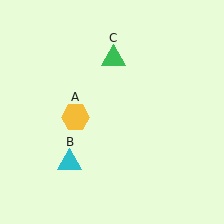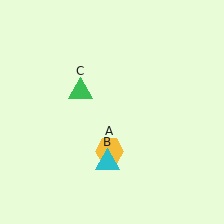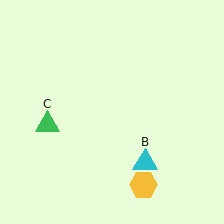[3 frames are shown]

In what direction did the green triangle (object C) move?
The green triangle (object C) moved down and to the left.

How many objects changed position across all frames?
3 objects changed position: yellow hexagon (object A), cyan triangle (object B), green triangle (object C).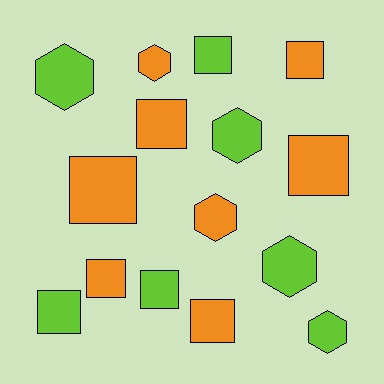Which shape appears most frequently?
Square, with 9 objects.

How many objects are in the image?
There are 15 objects.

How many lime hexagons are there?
There are 4 lime hexagons.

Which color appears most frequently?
Orange, with 8 objects.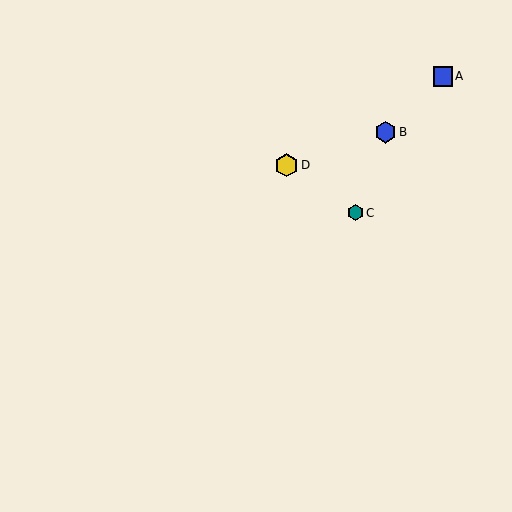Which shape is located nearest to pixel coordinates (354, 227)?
The teal hexagon (labeled C) at (355, 213) is nearest to that location.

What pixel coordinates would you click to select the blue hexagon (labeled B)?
Click at (386, 132) to select the blue hexagon B.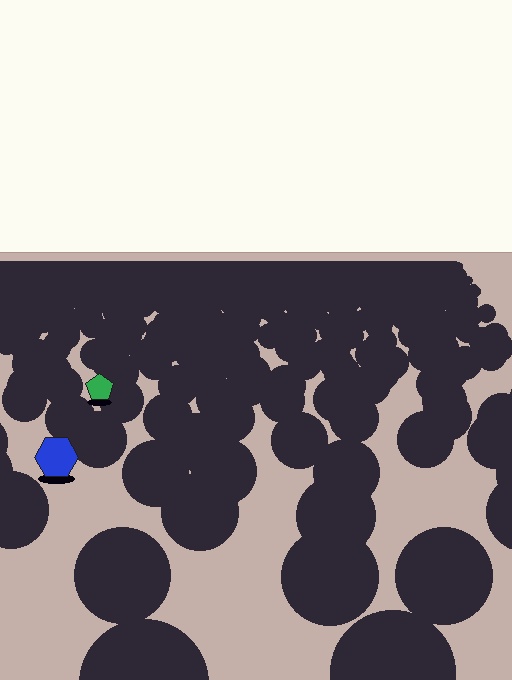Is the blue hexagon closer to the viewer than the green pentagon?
Yes. The blue hexagon is closer — you can tell from the texture gradient: the ground texture is coarser near it.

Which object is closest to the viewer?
The blue hexagon is closest. The texture marks near it are larger and more spread out.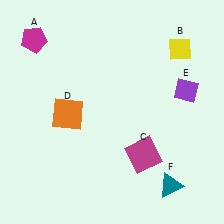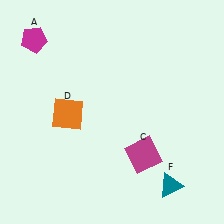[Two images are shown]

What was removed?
The yellow diamond (B), the purple diamond (E) were removed in Image 2.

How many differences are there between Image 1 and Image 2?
There are 2 differences between the two images.